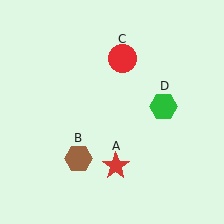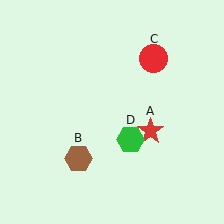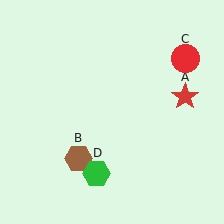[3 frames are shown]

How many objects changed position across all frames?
3 objects changed position: red star (object A), red circle (object C), green hexagon (object D).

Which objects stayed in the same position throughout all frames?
Brown hexagon (object B) remained stationary.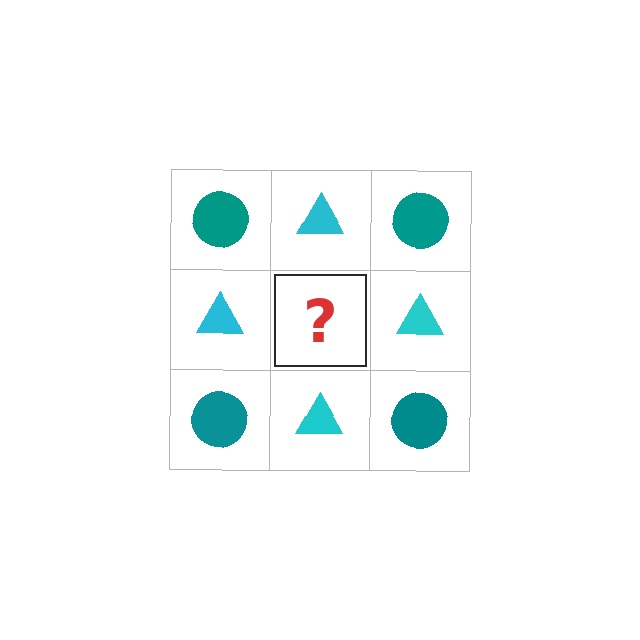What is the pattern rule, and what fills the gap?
The rule is that it alternates teal circle and cyan triangle in a checkerboard pattern. The gap should be filled with a teal circle.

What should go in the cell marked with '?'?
The missing cell should contain a teal circle.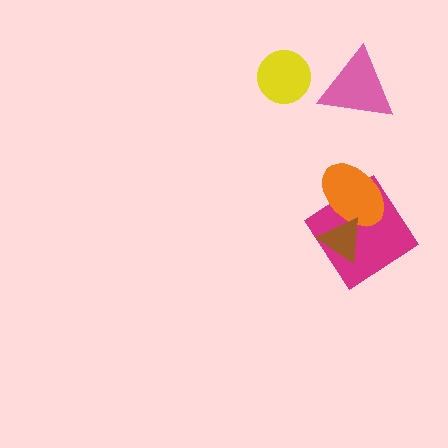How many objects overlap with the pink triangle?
0 objects overlap with the pink triangle.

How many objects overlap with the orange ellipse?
2 objects overlap with the orange ellipse.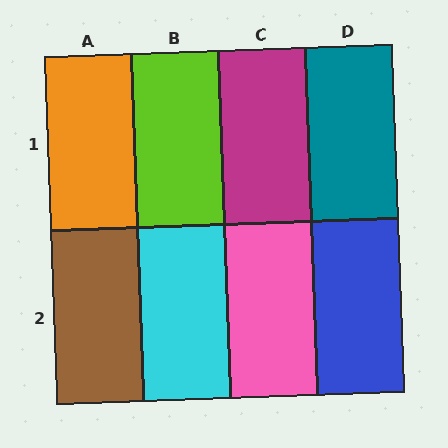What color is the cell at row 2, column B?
Cyan.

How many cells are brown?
1 cell is brown.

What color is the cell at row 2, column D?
Blue.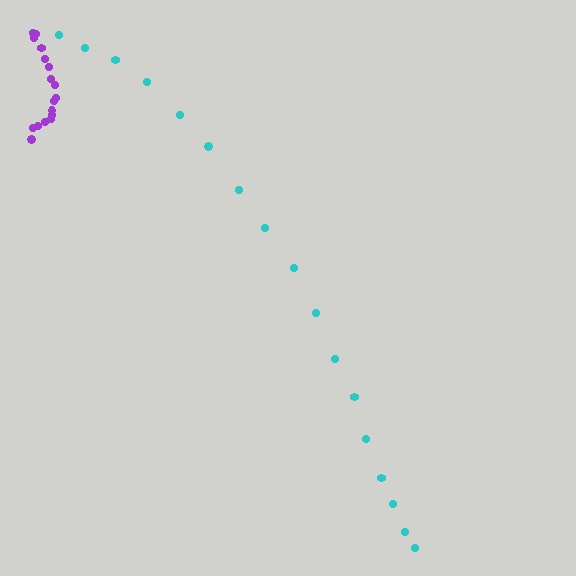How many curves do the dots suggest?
There are 2 distinct paths.